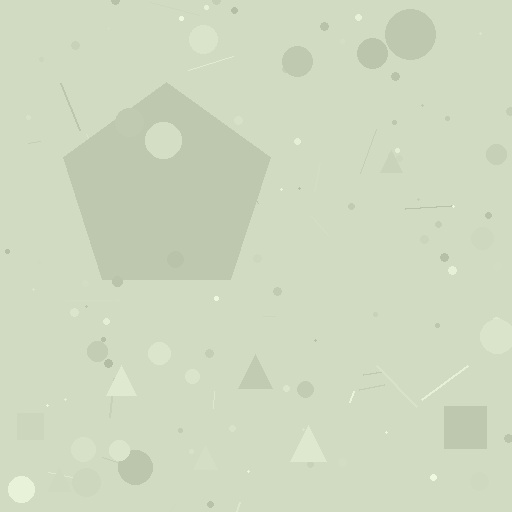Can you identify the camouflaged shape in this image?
The camouflaged shape is a pentagon.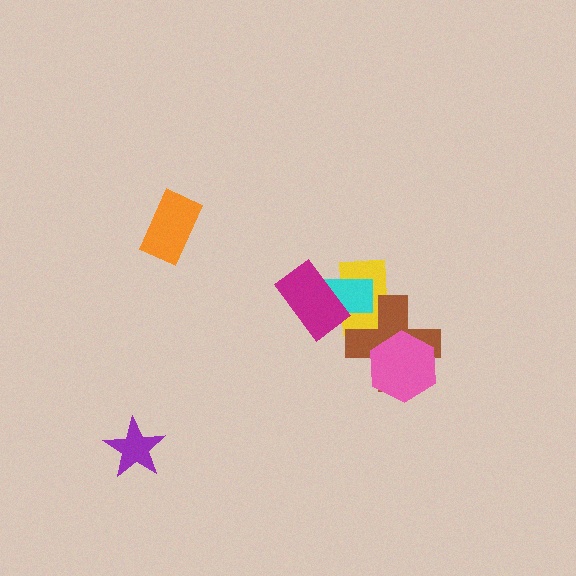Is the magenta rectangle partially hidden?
No, no other shape covers it.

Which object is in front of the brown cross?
The pink hexagon is in front of the brown cross.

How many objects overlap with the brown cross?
2 objects overlap with the brown cross.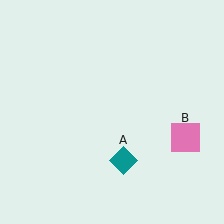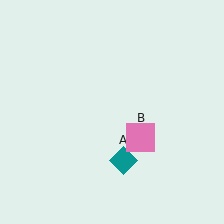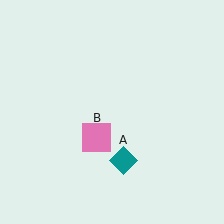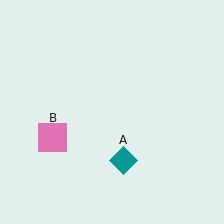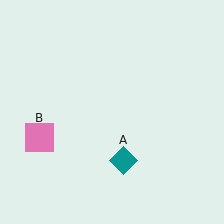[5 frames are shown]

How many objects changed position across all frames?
1 object changed position: pink square (object B).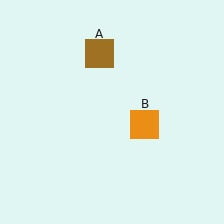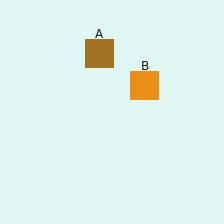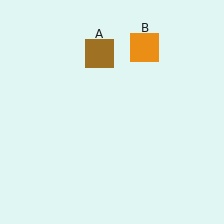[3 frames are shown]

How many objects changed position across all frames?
1 object changed position: orange square (object B).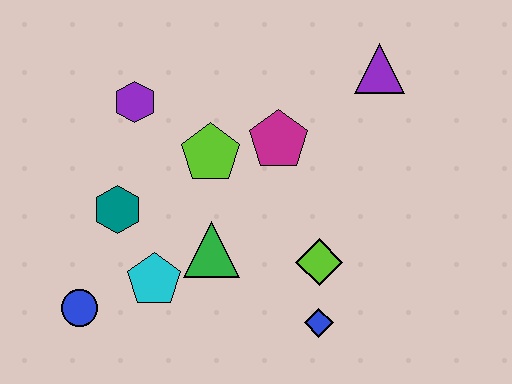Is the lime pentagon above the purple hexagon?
No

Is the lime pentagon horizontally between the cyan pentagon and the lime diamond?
Yes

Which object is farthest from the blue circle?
The purple triangle is farthest from the blue circle.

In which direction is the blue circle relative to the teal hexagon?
The blue circle is below the teal hexagon.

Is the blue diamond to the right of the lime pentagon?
Yes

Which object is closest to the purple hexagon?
The lime pentagon is closest to the purple hexagon.